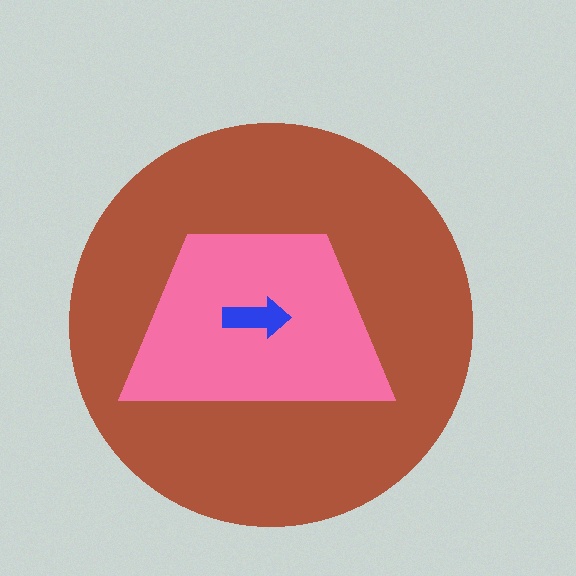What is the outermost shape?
The brown circle.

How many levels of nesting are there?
3.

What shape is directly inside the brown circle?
The pink trapezoid.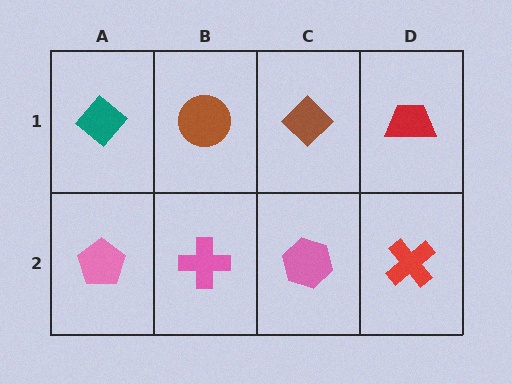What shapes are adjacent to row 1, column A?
A pink pentagon (row 2, column A), a brown circle (row 1, column B).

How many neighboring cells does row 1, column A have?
2.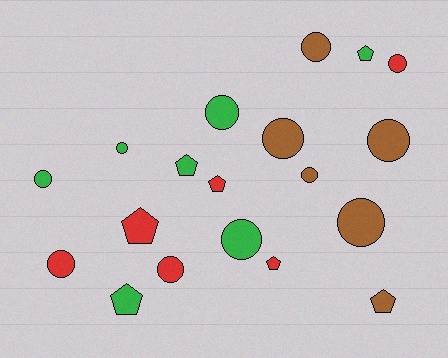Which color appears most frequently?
Green, with 7 objects.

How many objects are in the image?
There are 19 objects.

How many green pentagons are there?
There are 3 green pentagons.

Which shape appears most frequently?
Circle, with 12 objects.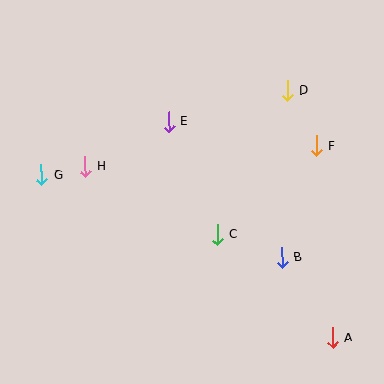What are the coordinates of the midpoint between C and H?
The midpoint between C and H is at (151, 201).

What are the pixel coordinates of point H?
Point H is at (85, 167).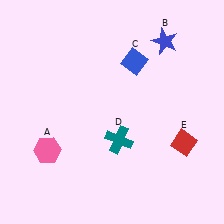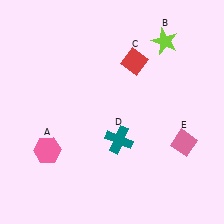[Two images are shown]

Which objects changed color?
B changed from blue to lime. C changed from blue to red. E changed from red to pink.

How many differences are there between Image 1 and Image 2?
There are 3 differences between the two images.